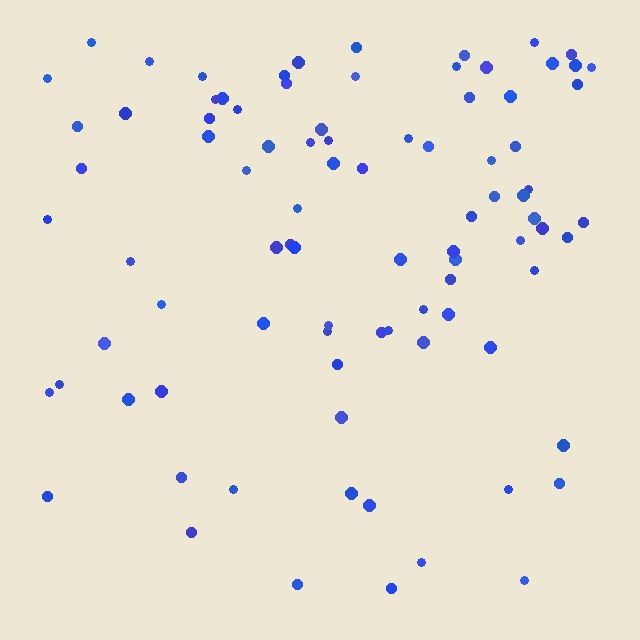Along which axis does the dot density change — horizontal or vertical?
Vertical.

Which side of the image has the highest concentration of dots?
The top.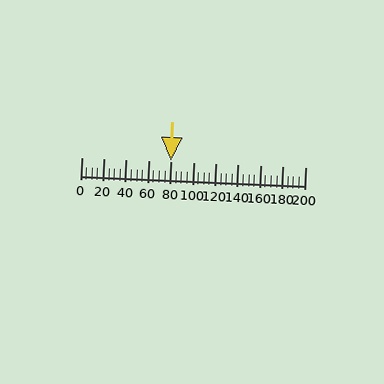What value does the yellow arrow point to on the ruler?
The yellow arrow points to approximately 80.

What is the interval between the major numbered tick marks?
The major tick marks are spaced 20 units apart.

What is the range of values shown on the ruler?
The ruler shows values from 0 to 200.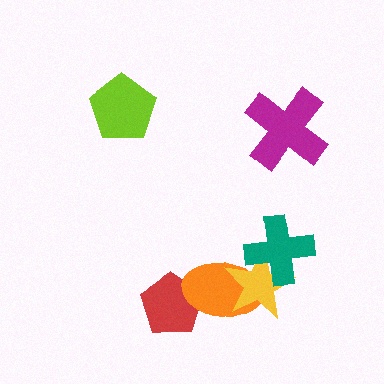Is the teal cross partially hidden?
No, no other shape covers it.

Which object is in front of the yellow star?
The teal cross is in front of the yellow star.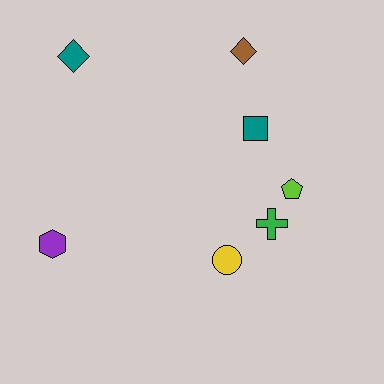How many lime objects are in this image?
There is 1 lime object.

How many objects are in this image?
There are 7 objects.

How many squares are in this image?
There is 1 square.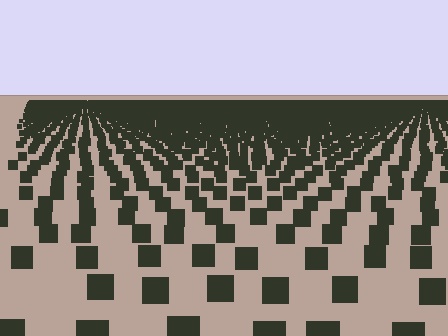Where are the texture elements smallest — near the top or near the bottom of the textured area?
Near the top.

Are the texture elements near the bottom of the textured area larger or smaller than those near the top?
Larger. Near the bottom, elements are closer to the viewer and appear at a bigger on-screen size.